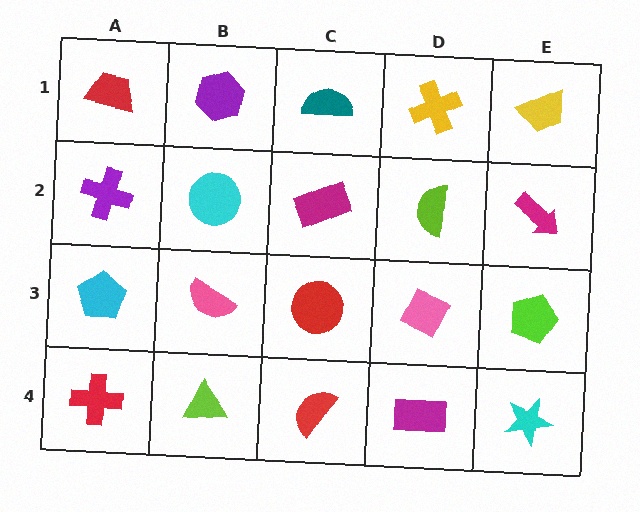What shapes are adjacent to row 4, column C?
A red circle (row 3, column C), a lime triangle (row 4, column B), a magenta rectangle (row 4, column D).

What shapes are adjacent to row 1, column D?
A lime semicircle (row 2, column D), a teal semicircle (row 1, column C), a yellow trapezoid (row 1, column E).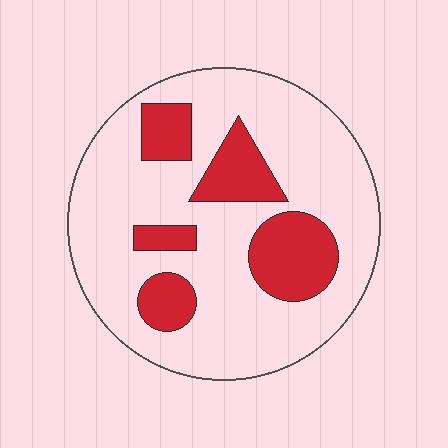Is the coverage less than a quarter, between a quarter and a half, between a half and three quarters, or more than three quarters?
Less than a quarter.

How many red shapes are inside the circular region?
5.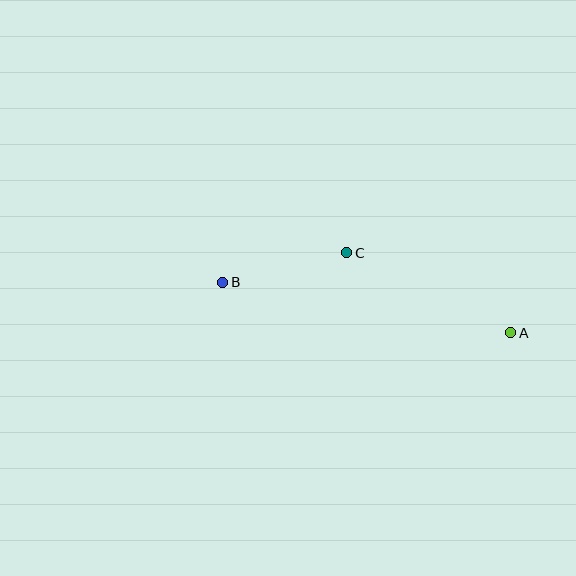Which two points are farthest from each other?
Points A and B are farthest from each other.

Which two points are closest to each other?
Points B and C are closest to each other.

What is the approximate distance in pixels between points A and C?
The distance between A and C is approximately 182 pixels.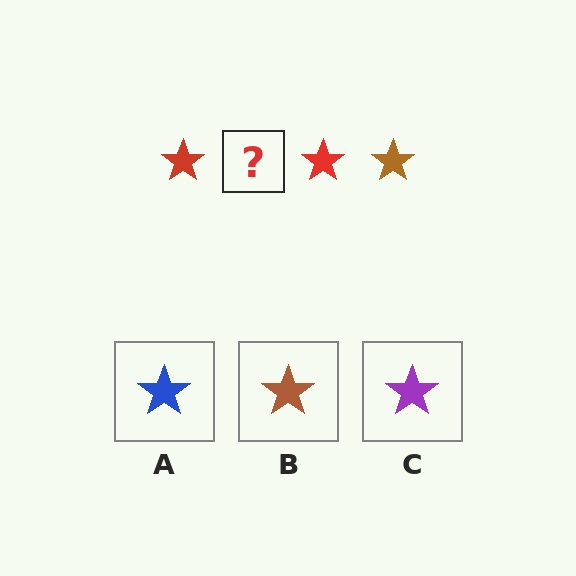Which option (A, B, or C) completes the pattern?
B.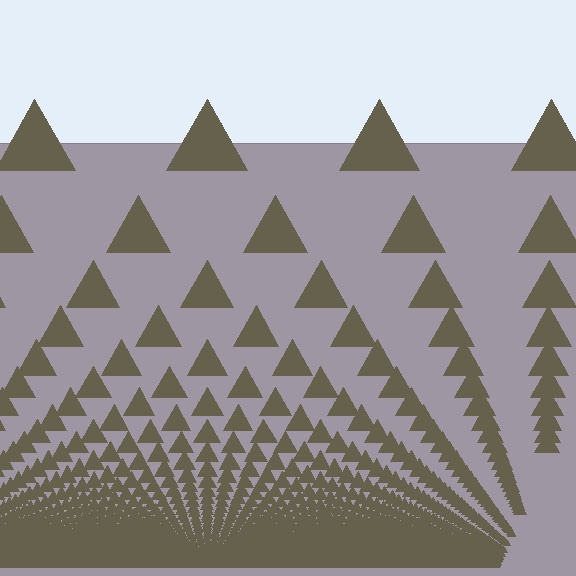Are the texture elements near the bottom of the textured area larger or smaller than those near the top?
Smaller. The gradient is inverted — elements near the bottom are smaller and denser.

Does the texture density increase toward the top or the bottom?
Density increases toward the bottom.